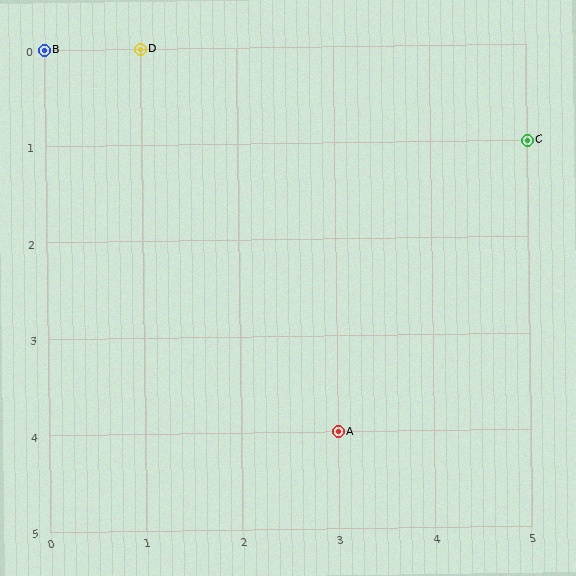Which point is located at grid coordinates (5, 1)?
Point C is at (5, 1).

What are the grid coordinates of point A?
Point A is at grid coordinates (3, 4).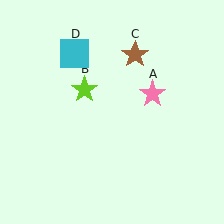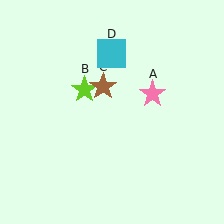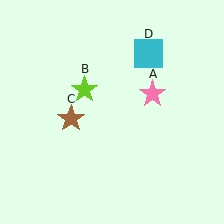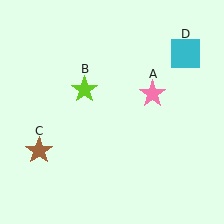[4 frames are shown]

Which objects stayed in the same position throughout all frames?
Pink star (object A) and lime star (object B) remained stationary.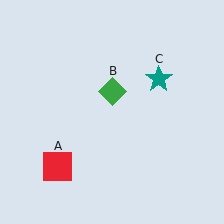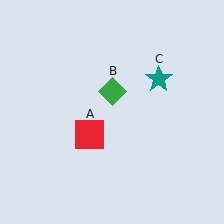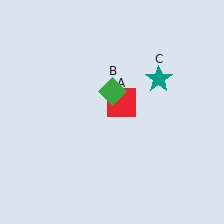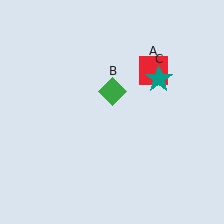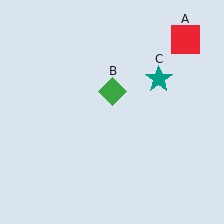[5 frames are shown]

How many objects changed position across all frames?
1 object changed position: red square (object A).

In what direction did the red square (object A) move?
The red square (object A) moved up and to the right.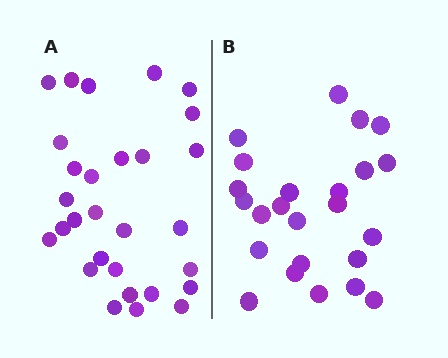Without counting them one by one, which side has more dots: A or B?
Region A (the left region) has more dots.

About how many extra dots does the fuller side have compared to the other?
Region A has about 5 more dots than region B.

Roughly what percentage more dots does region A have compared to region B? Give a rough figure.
About 20% more.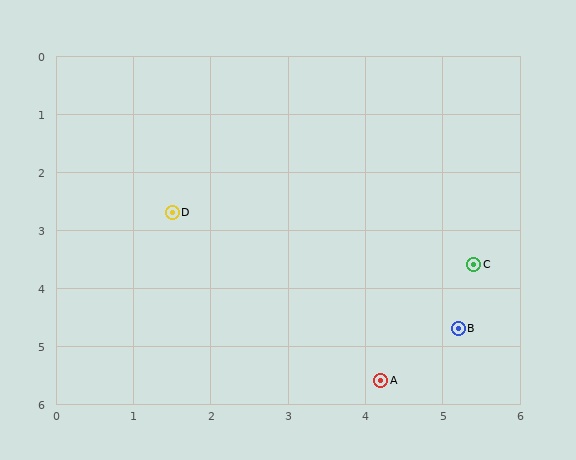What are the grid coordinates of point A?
Point A is at approximately (4.2, 5.6).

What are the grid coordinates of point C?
Point C is at approximately (5.4, 3.6).